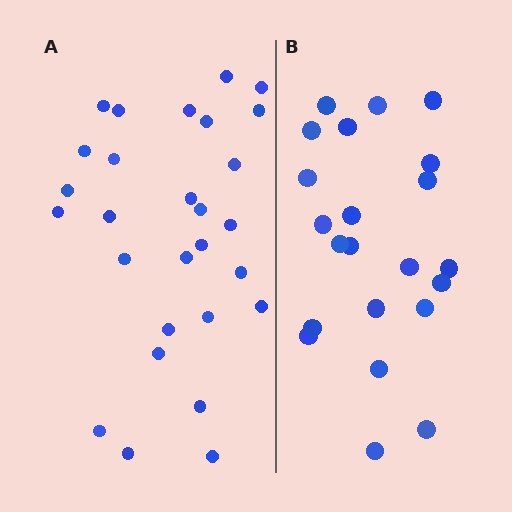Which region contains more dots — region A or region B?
Region A (the left region) has more dots.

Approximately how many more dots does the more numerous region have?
Region A has about 6 more dots than region B.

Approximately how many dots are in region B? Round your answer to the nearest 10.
About 20 dots. (The exact count is 22, which rounds to 20.)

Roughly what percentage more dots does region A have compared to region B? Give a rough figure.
About 25% more.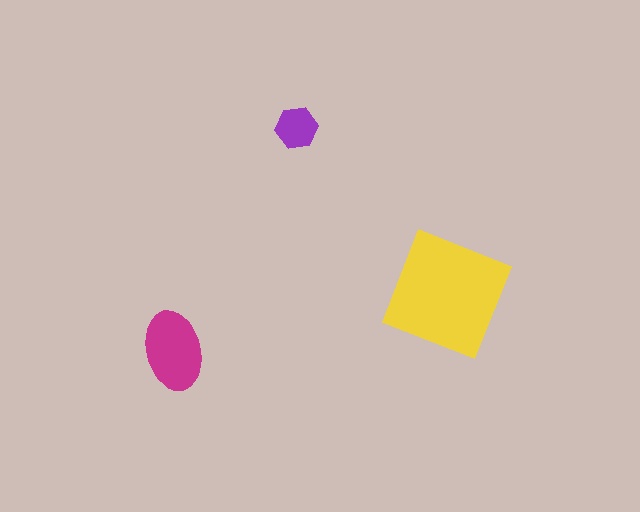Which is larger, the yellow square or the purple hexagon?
The yellow square.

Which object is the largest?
The yellow square.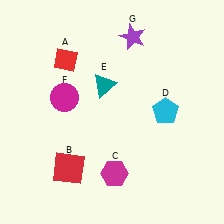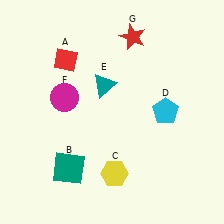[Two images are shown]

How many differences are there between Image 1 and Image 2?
There are 3 differences between the two images.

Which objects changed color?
B changed from red to teal. C changed from magenta to yellow. G changed from purple to red.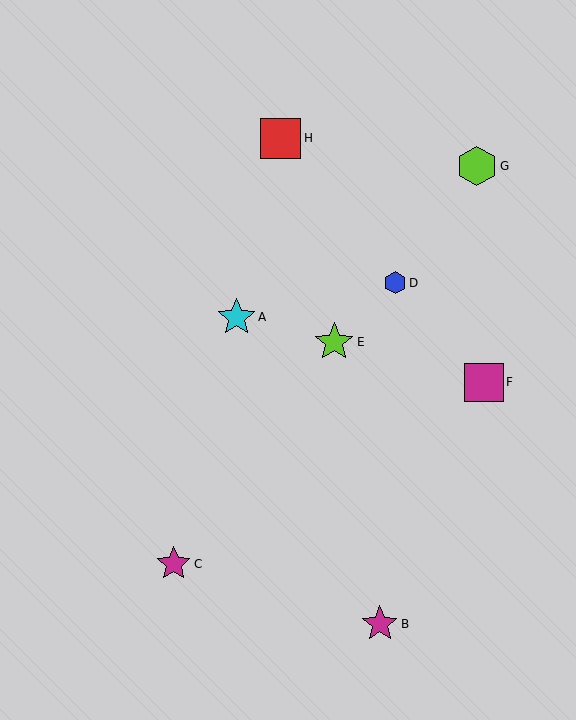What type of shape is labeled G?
Shape G is a lime hexagon.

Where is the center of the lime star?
The center of the lime star is at (334, 342).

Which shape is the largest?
The red square (labeled H) is the largest.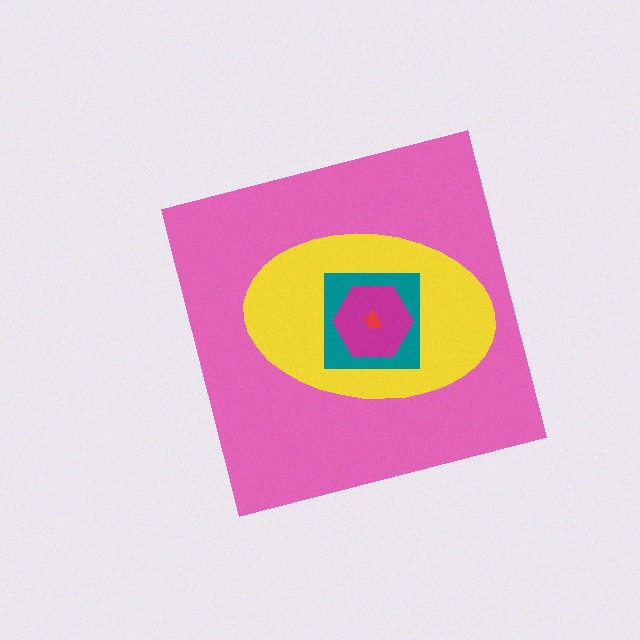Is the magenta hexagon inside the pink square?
Yes.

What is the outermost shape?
The pink square.